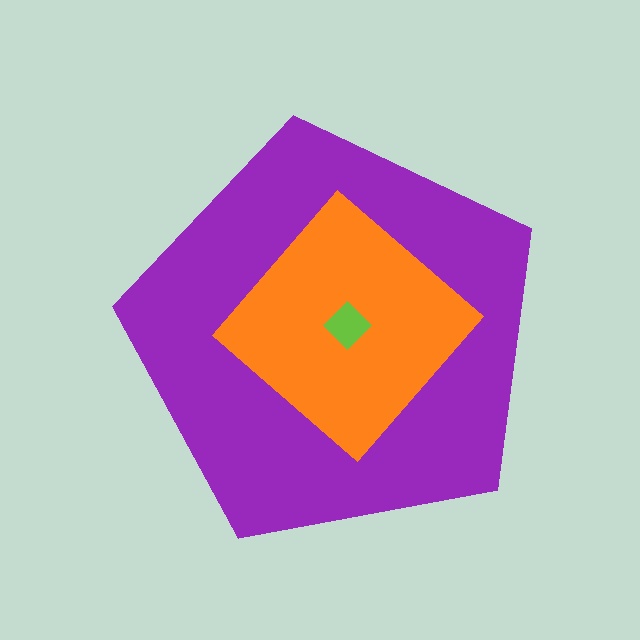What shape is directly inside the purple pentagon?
The orange diamond.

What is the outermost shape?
The purple pentagon.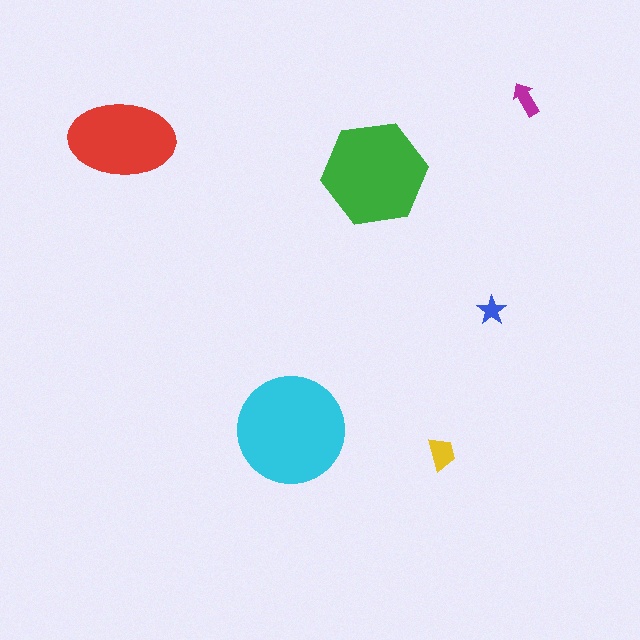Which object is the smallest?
The blue star.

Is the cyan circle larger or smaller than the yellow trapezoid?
Larger.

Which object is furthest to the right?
The magenta arrow is rightmost.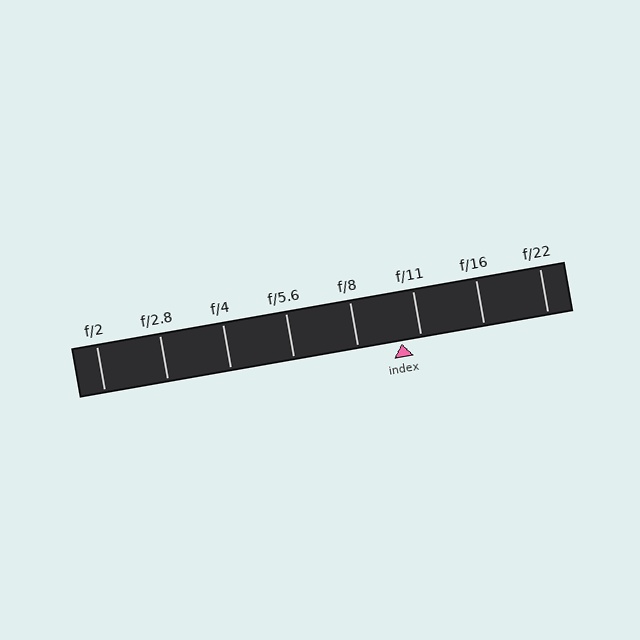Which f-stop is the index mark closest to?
The index mark is closest to f/11.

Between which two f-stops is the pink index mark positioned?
The index mark is between f/8 and f/11.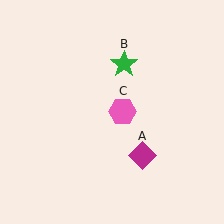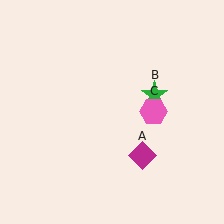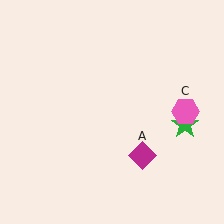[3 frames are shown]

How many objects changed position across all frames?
2 objects changed position: green star (object B), pink hexagon (object C).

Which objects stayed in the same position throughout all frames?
Magenta diamond (object A) remained stationary.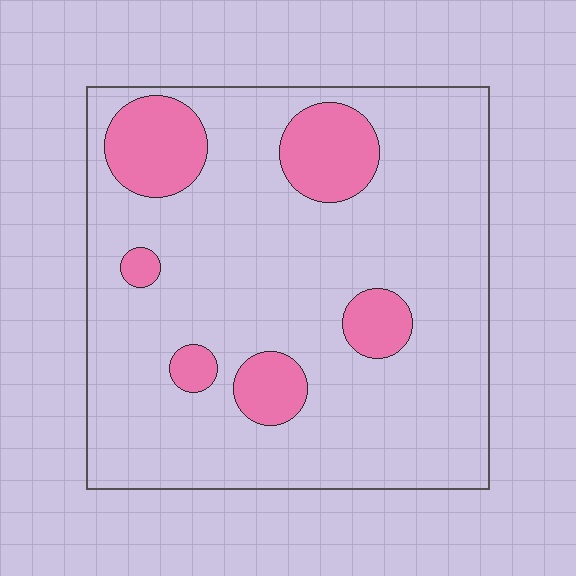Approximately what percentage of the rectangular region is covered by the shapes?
Approximately 15%.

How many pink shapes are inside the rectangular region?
6.